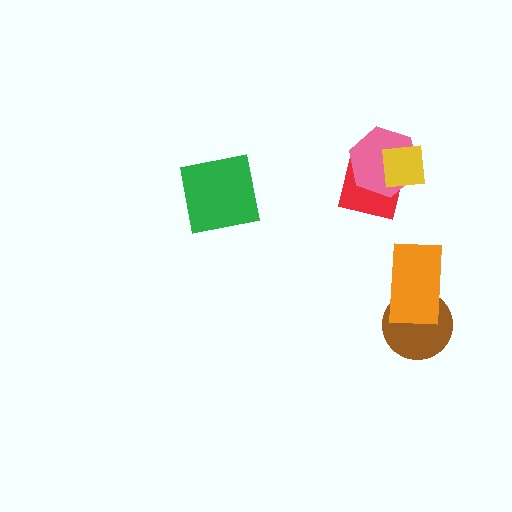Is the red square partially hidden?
Yes, it is partially covered by another shape.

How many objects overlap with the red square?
2 objects overlap with the red square.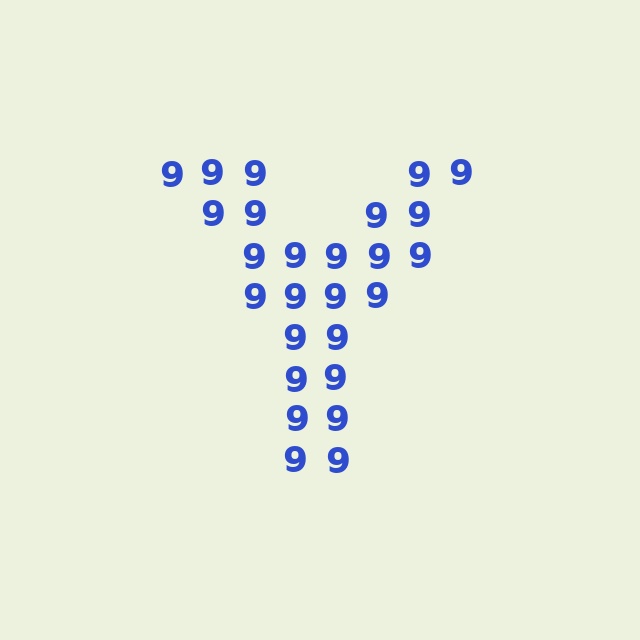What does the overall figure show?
The overall figure shows the letter Y.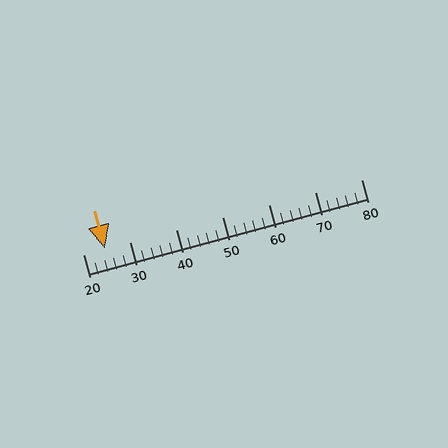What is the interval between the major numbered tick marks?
The major tick marks are spaced 10 units apart.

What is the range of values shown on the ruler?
The ruler shows values from 20 to 80.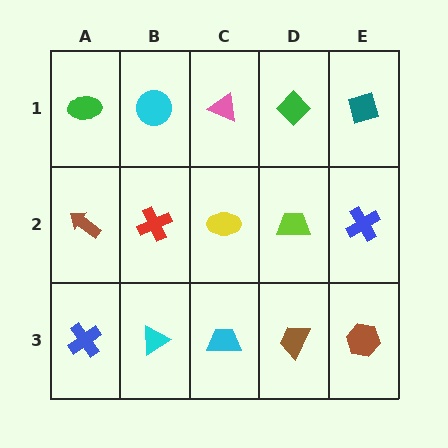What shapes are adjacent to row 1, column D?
A lime trapezoid (row 2, column D), a pink triangle (row 1, column C), a teal diamond (row 1, column E).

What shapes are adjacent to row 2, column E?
A teal diamond (row 1, column E), a brown hexagon (row 3, column E), a lime trapezoid (row 2, column D).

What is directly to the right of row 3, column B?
A cyan trapezoid.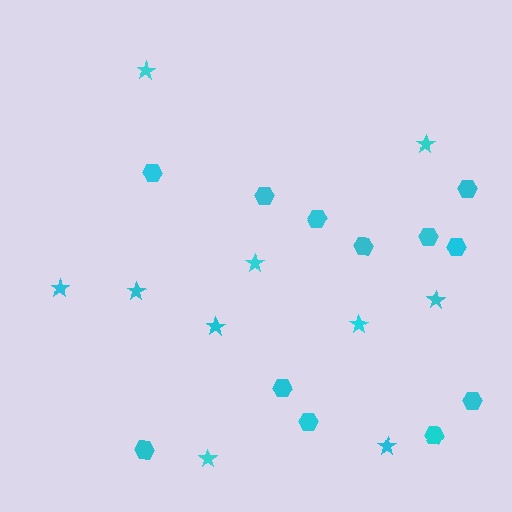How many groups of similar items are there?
There are 2 groups: one group of hexagons (12) and one group of stars (10).